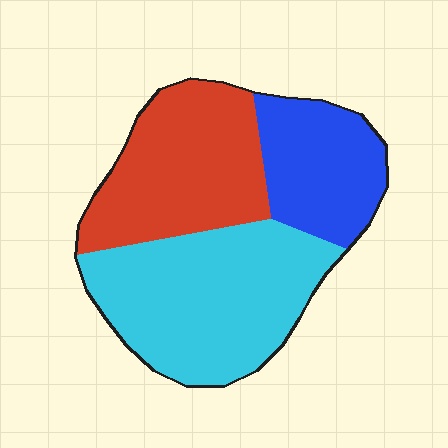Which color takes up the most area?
Cyan, at roughly 45%.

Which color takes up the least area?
Blue, at roughly 25%.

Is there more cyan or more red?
Cyan.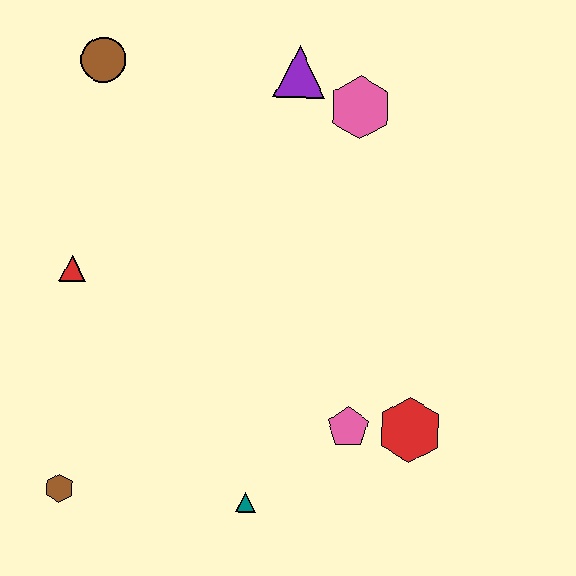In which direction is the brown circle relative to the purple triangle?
The brown circle is to the left of the purple triangle.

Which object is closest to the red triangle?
The brown circle is closest to the red triangle.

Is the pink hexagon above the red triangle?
Yes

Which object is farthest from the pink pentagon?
The brown circle is farthest from the pink pentagon.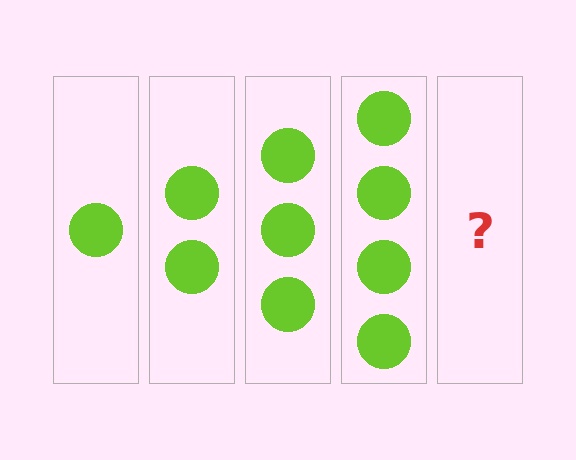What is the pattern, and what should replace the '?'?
The pattern is that each step adds one more circle. The '?' should be 5 circles.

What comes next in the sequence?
The next element should be 5 circles.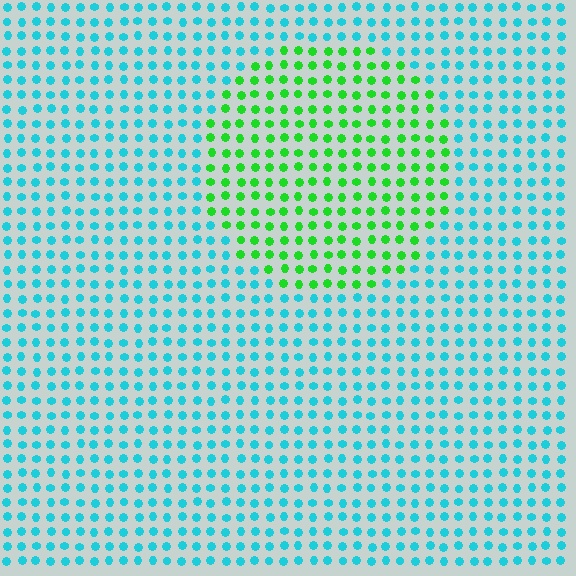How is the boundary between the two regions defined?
The boundary is defined purely by a slight shift in hue (about 62 degrees). Spacing, size, and orientation are identical on both sides.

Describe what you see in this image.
The image is filled with small cyan elements in a uniform arrangement. A circle-shaped region is visible where the elements are tinted to a slightly different hue, forming a subtle color boundary.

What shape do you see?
I see a circle.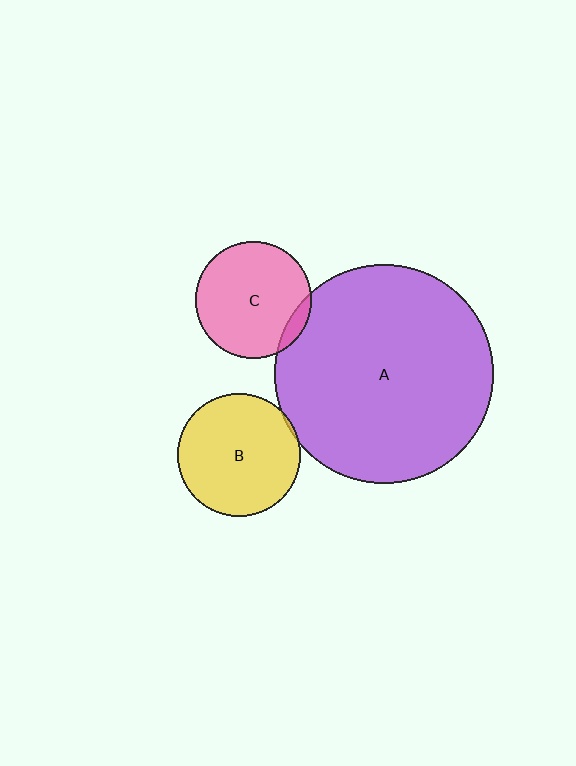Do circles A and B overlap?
Yes.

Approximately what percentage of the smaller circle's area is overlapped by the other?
Approximately 5%.